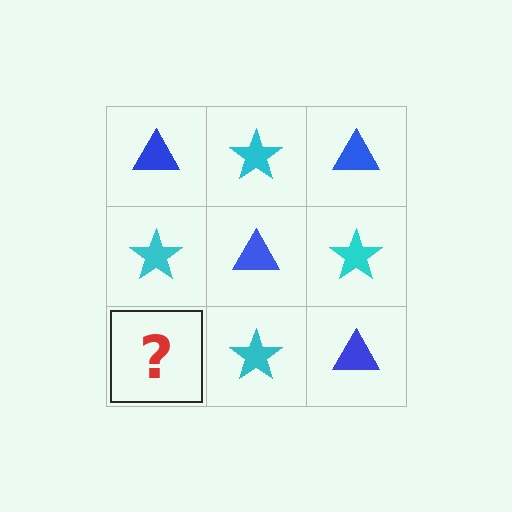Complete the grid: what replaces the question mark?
The question mark should be replaced with a blue triangle.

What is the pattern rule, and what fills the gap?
The rule is that it alternates blue triangle and cyan star in a checkerboard pattern. The gap should be filled with a blue triangle.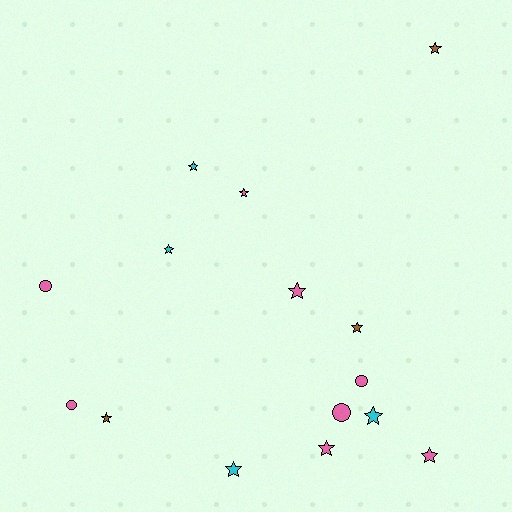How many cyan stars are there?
There are 4 cyan stars.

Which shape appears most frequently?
Star, with 11 objects.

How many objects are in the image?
There are 15 objects.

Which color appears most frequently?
Pink, with 8 objects.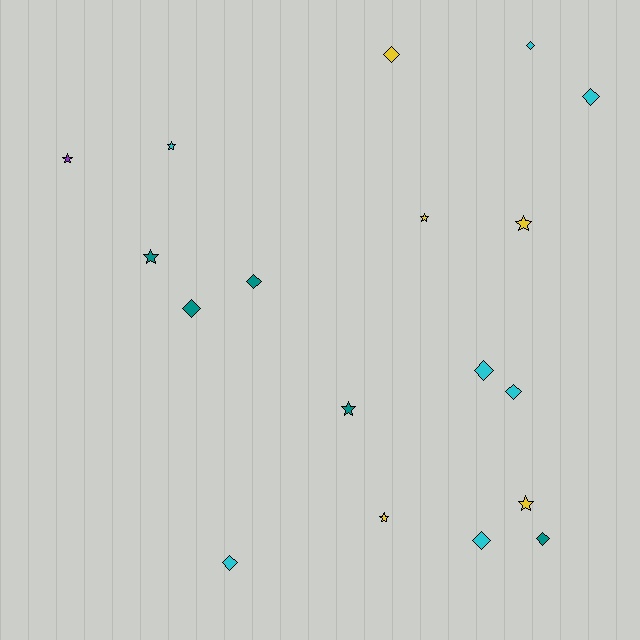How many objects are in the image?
There are 18 objects.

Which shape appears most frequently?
Diamond, with 10 objects.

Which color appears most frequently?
Cyan, with 7 objects.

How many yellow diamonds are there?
There is 1 yellow diamond.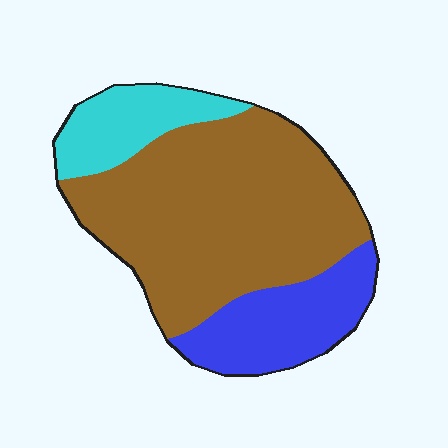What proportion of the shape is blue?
Blue takes up about one fifth (1/5) of the shape.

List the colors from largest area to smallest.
From largest to smallest: brown, blue, cyan.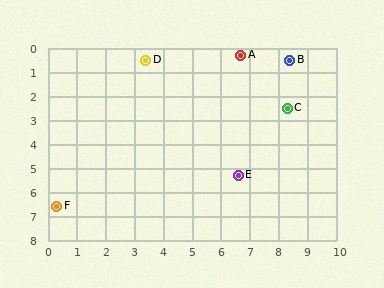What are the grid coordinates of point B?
Point B is at approximately (8.4, 0.5).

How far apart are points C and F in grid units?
Points C and F are about 9.0 grid units apart.